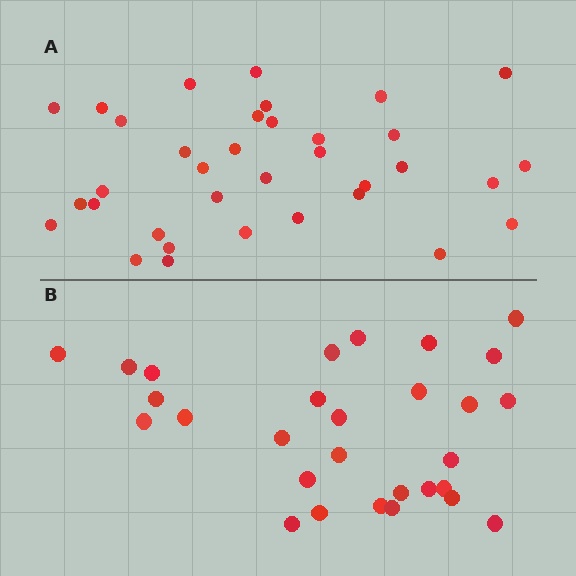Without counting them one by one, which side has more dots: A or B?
Region A (the top region) has more dots.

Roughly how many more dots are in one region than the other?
Region A has about 6 more dots than region B.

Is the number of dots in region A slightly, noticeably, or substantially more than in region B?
Region A has only slightly more — the two regions are fairly close. The ratio is roughly 1.2 to 1.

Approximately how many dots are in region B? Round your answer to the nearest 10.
About 30 dots. (The exact count is 29, which rounds to 30.)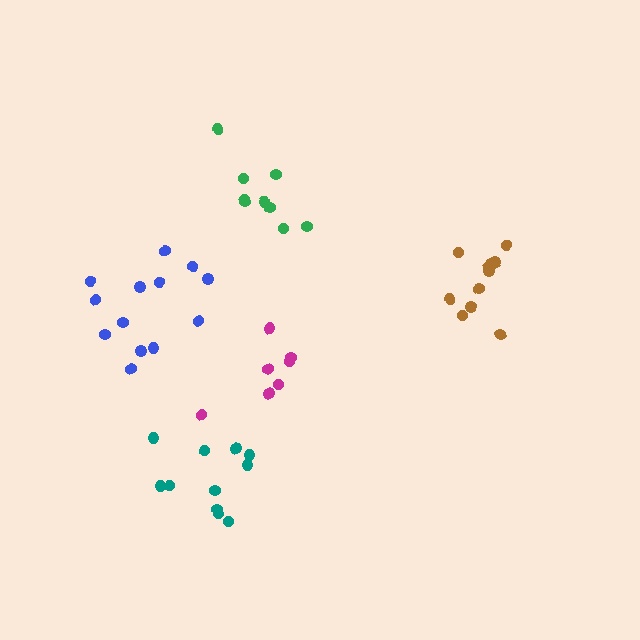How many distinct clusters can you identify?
There are 5 distinct clusters.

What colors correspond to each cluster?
The clusters are colored: blue, brown, magenta, green, teal.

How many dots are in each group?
Group 1: 13 dots, Group 2: 11 dots, Group 3: 7 dots, Group 4: 9 dots, Group 5: 11 dots (51 total).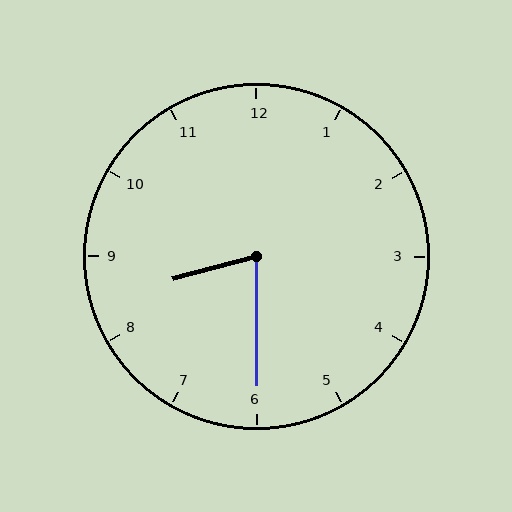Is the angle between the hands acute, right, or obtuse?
It is acute.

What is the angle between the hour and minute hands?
Approximately 75 degrees.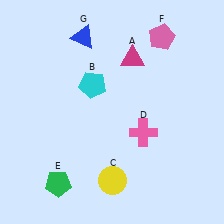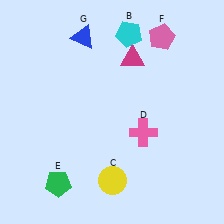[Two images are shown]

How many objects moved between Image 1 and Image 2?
1 object moved between the two images.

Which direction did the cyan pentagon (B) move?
The cyan pentagon (B) moved up.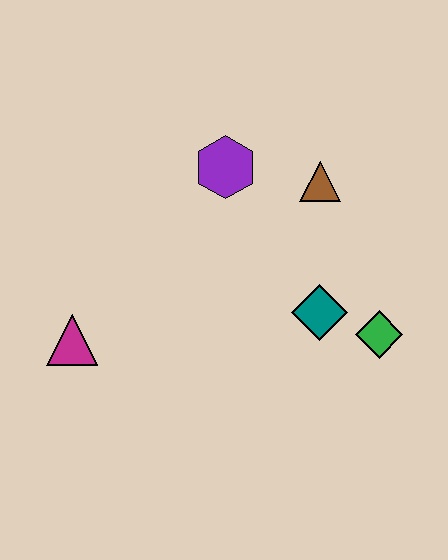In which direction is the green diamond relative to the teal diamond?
The green diamond is to the right of the teal diamond.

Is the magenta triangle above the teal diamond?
No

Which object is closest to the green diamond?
The teal diamond is closest to the green diamond.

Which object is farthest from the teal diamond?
The magenta triangle is farthest from the teal diamond.